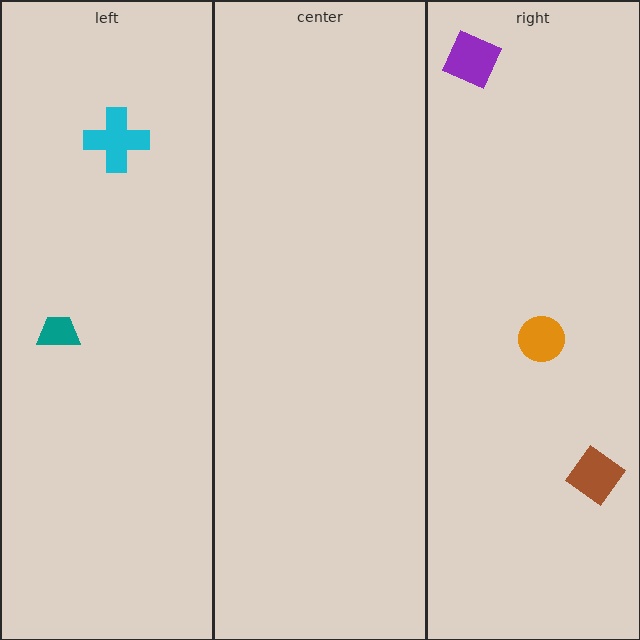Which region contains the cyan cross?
The left region.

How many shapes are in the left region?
2.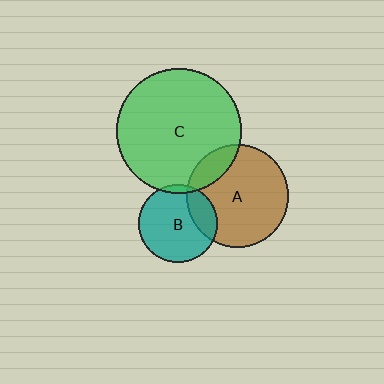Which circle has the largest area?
Circle C (green).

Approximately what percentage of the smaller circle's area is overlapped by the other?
Approximately 15%.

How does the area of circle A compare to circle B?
Approximately 1.7 times.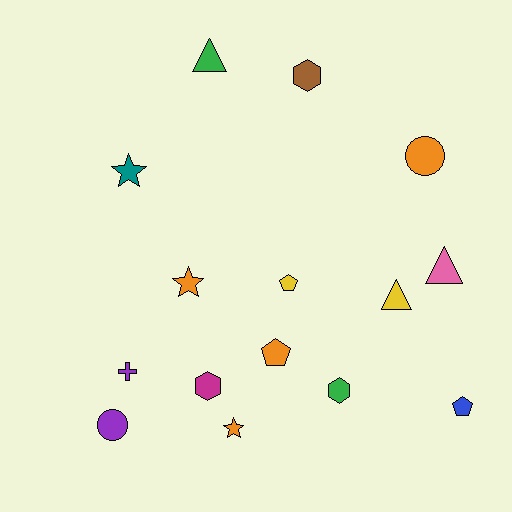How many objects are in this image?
There are 15 objects.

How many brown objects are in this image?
There is 1 brown object.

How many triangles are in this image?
There are 3 triangles.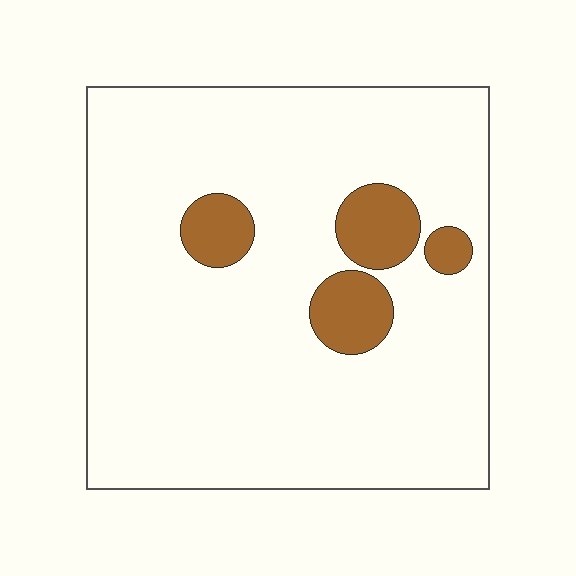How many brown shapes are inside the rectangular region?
4.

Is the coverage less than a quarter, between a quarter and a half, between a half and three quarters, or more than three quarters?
Less than a quarter.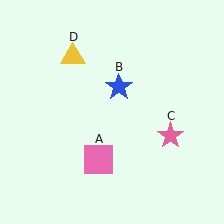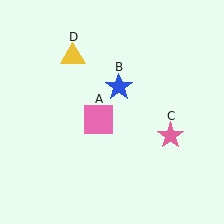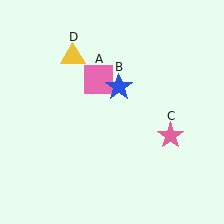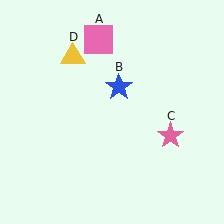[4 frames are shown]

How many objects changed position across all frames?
1 object changed position: pink square (object A).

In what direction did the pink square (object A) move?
The pink square (object A) moved up.